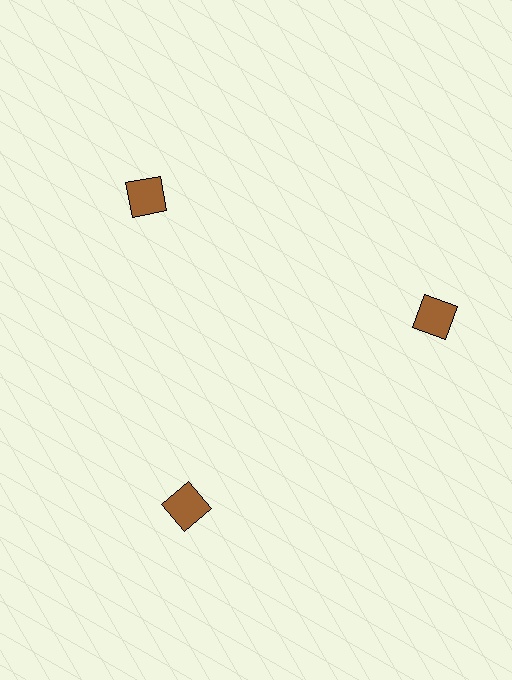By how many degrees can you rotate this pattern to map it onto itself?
The pattern maps onto itself every 120 degrees of rotation.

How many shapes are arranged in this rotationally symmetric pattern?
There are 3 shapes, arranged in 3 groups of 1.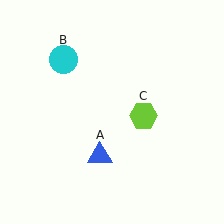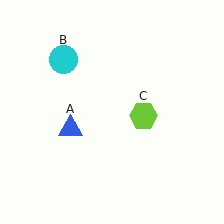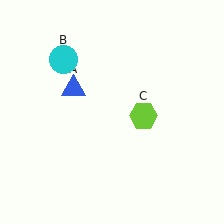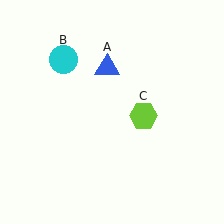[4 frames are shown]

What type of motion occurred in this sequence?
The blue triangle (object A) rotated clockwise around the center of the scene.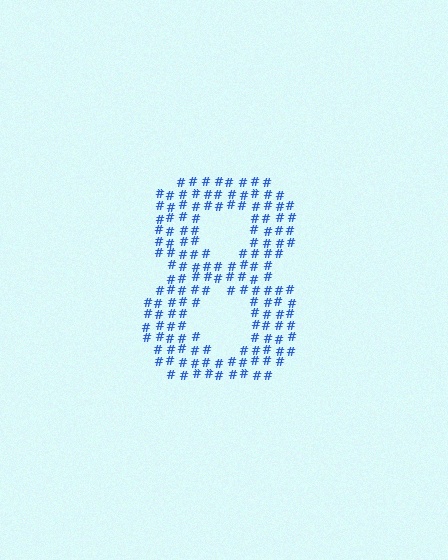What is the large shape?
The large shape is the digit 8.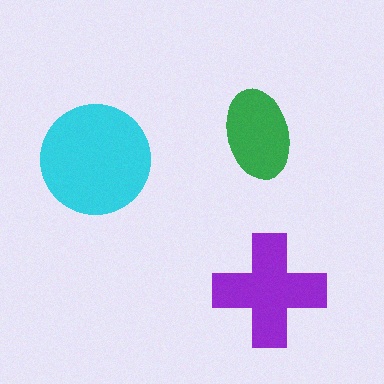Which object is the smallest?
The green ellipse.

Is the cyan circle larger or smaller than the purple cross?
Larger.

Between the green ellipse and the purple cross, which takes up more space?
The purple cross.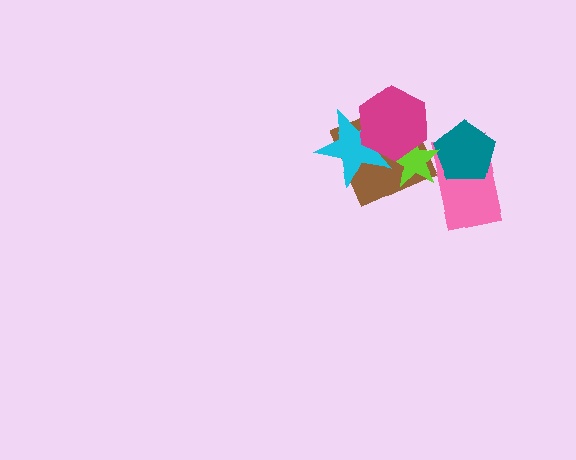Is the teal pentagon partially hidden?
Yes, it is partially covered by another shape.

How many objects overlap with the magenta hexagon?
3 objects overlap with the magenta hexagon.